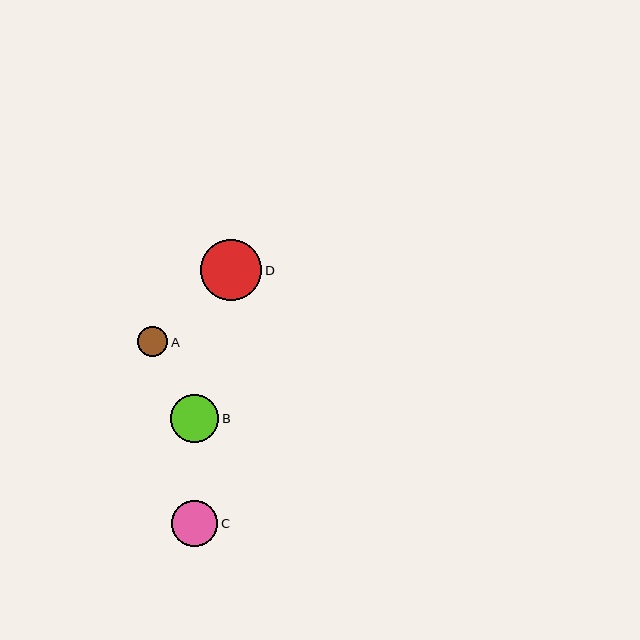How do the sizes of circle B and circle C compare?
Circle B and circle C are approximately the same size.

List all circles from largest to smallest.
From largest to smallest: D, B, C, A.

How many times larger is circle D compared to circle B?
Circle D is approximately 1.3 times the size of circle B.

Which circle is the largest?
Circle D is the largest with a size of approximately 61 pixels.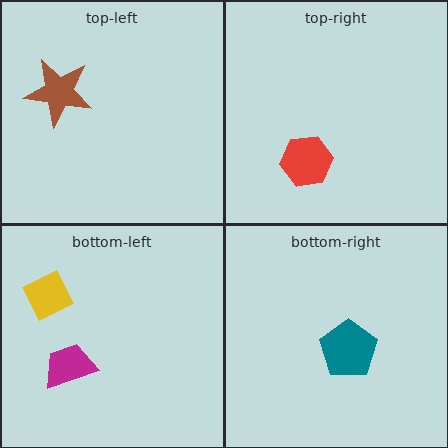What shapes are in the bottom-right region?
The teal pentagon.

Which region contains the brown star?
The top-left region.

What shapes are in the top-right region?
The red hexagon.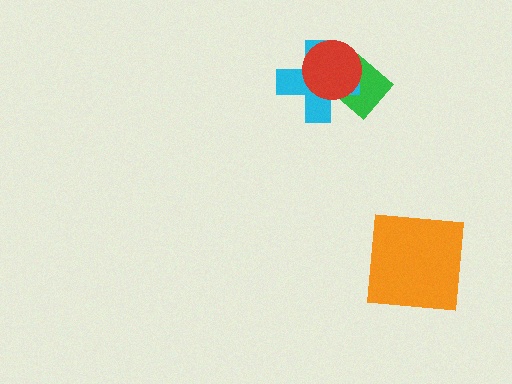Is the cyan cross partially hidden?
Yes, it is partially covered by another shape.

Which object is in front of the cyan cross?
The red circle is in front of the cyan cross.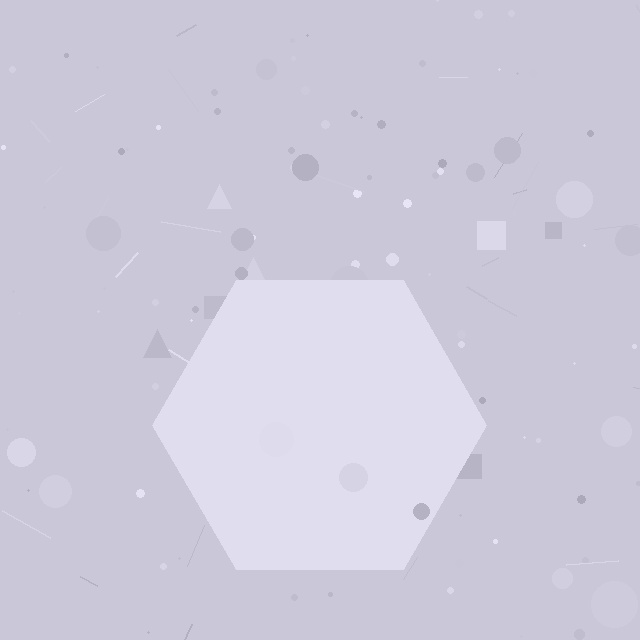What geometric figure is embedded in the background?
A hexagon is embedded in the background.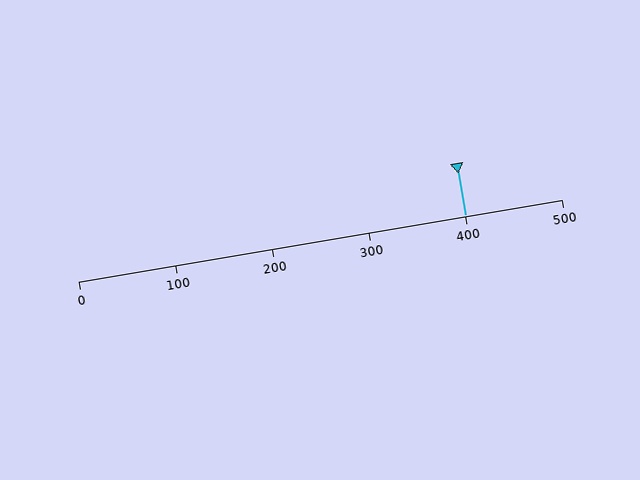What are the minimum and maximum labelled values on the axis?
The axis runs from 0 to 500.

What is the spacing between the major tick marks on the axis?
The major ticks are spaced 100 apart.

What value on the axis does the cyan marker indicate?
The marker indicates approximately 400.